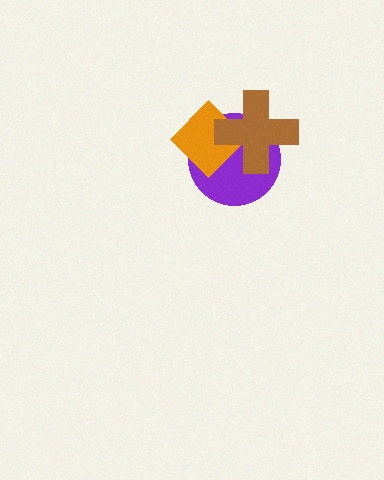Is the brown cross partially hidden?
No, no other shape covers it.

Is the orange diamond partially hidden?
Yes, it is partially covered by another shape.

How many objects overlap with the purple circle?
2 objects overlap with the purple circle.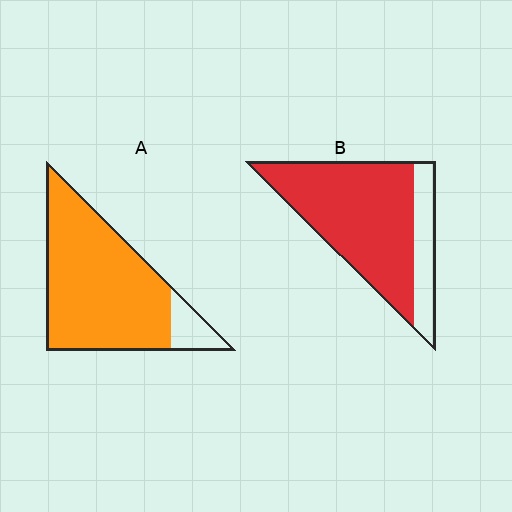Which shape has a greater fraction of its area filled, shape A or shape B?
Shape A.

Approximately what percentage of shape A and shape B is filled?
A is approximately 90% and B is approximately 80%.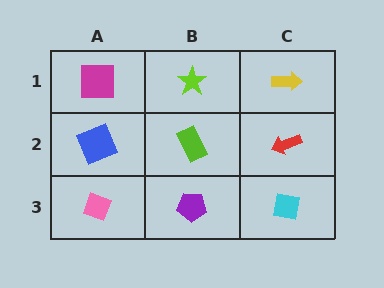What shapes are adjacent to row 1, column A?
A blue square (row 2, column A), a lime star (row 1, column B).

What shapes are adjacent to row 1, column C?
A red arrow (row 2, column C), a lime star (row 1, column B).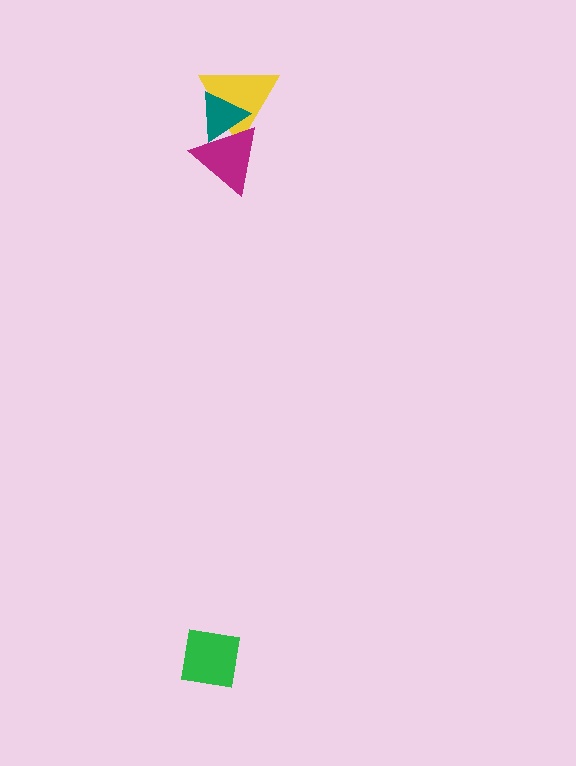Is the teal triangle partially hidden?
Yes, it is partially covered by another shape.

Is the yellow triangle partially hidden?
Yes, it is partially covered by another shape.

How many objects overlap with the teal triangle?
2 objects overlap with the teal triangle.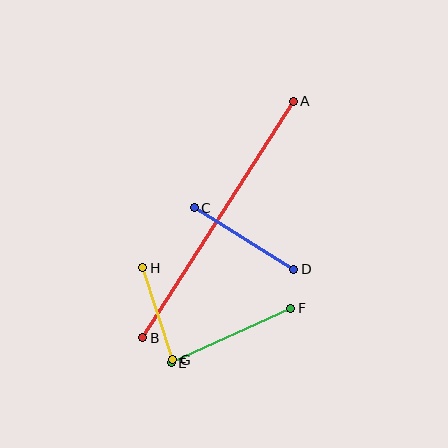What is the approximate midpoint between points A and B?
The midpoint is at approximately (218, 220) pixels.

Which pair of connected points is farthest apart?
Points A and B are farthest apart.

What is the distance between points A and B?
The distance is approximately 281 pixels.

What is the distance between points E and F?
The distance is approximately 132 pixels.